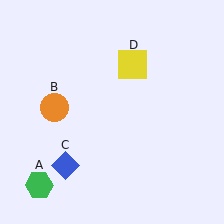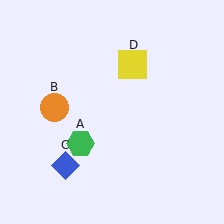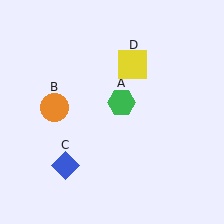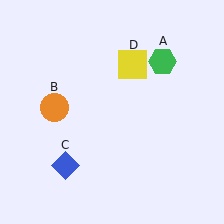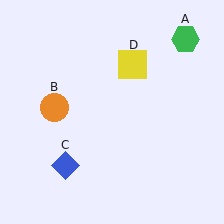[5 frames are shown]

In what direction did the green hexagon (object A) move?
The green hexagon (object A) moved up and to the right.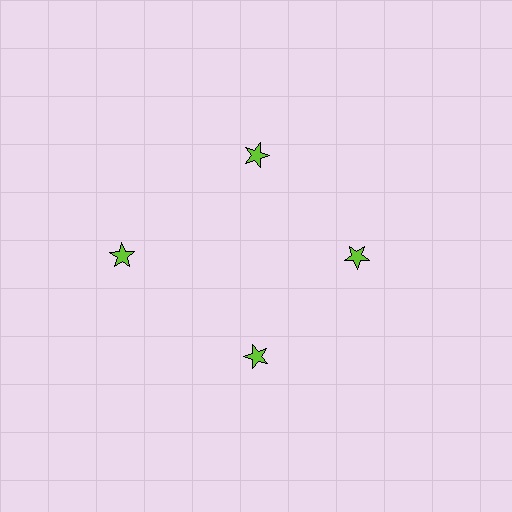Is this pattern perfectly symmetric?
No. The 4 lime stars are arranged in a ring, but one element near the 9 o'clock position is pushed outward from the center, breaking the 4-fold rotational symmetry.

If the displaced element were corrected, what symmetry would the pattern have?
It would have 4-fold rotational symmetry — the pattern would map onto itself every 90 degrees.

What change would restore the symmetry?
The symmetry would be restored by moving it inward, back onto the ring so that all 4 stars sit at equal angles and equal distance from the center.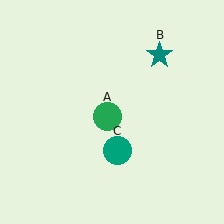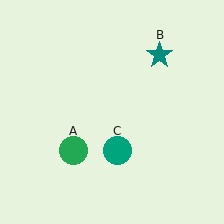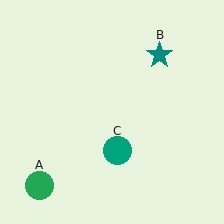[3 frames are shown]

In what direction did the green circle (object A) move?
The green circle (object A) moved down and to the left.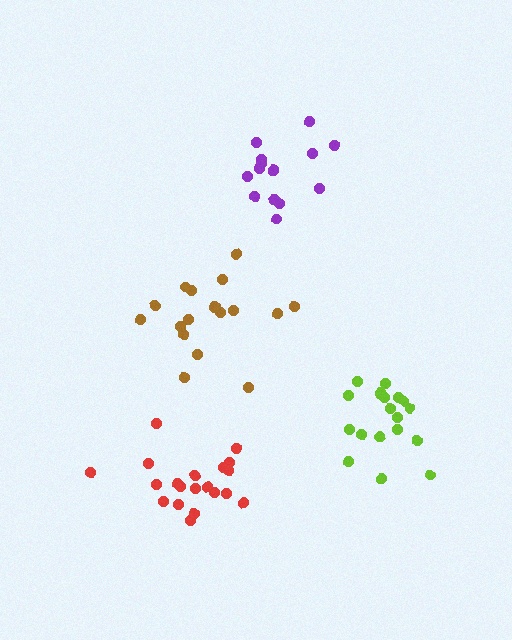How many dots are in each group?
Group 1: 19 dots, Group 2: 16 dots, Group 3: 18 dots, Group 4: 20 dots (73 total).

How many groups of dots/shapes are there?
There are 4 groups.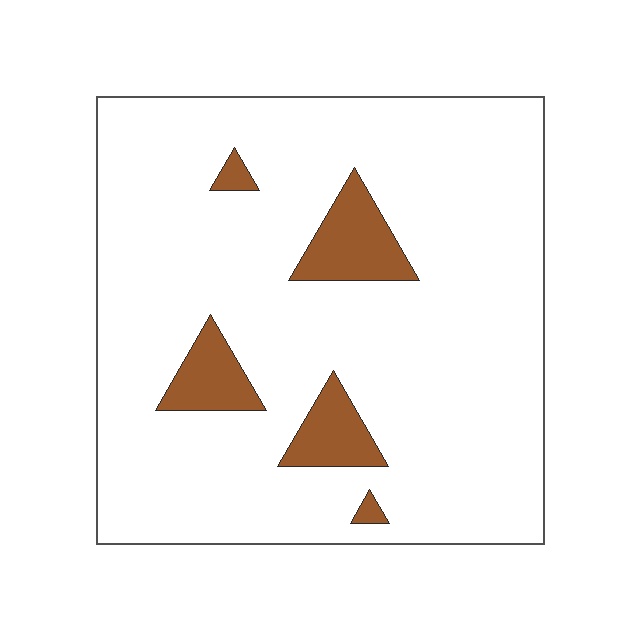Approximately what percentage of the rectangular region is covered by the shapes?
Approximately 10%.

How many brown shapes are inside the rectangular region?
5.